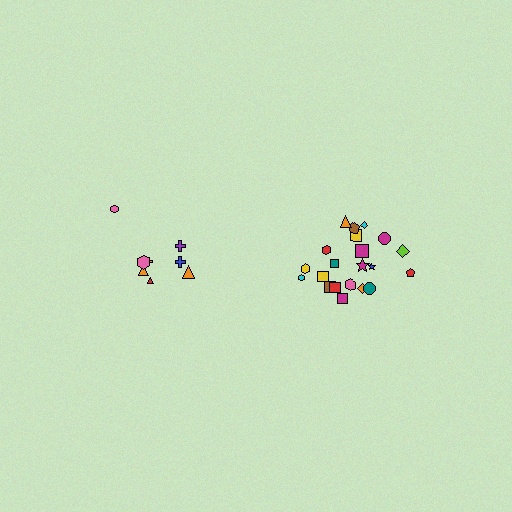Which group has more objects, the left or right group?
The right group.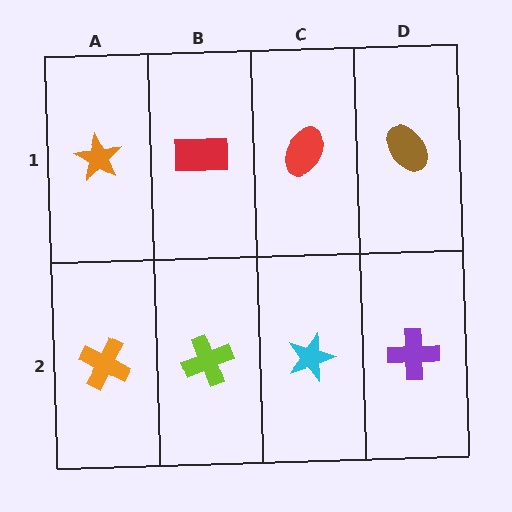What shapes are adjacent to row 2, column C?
A red ellipse (row 1, column C), a lime cross (row 2, column B), a purple cross (row 2, column D).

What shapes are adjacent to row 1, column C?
A cyan star (row 2, column C), a red rectangle (row 1, column B), a brown ellipse (row 1, column D).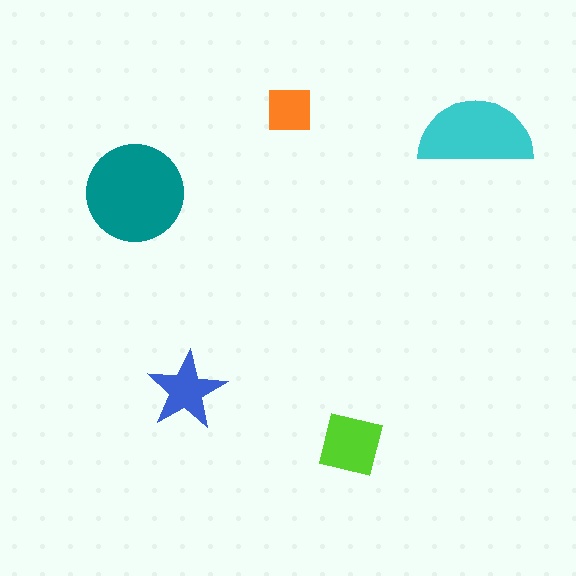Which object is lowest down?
The lime square is bottommost.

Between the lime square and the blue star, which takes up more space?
The lime square.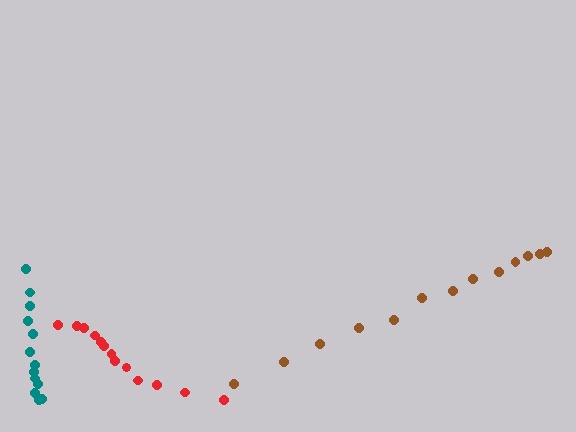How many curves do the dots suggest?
There are 3 distinct paths.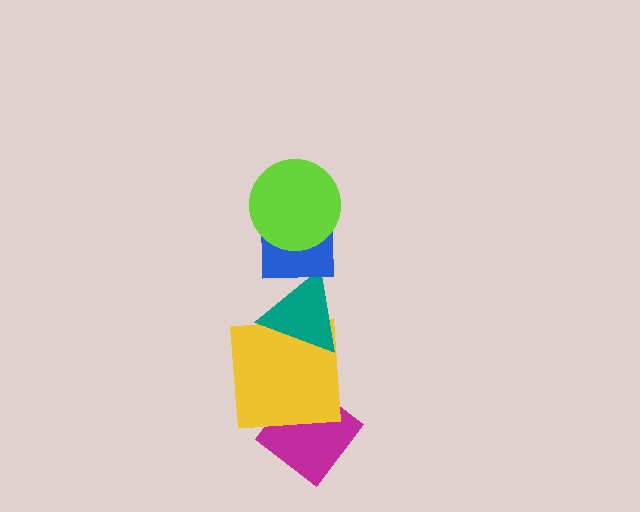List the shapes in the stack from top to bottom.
From top to bottom: the lime circle, the blue square, the teal triangle, the yellow square, the magenta diamond.